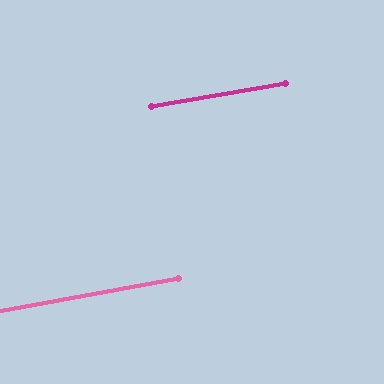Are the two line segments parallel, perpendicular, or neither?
Parallel — their directions differ by only 0.5°.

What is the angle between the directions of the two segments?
Approximately 1 degree.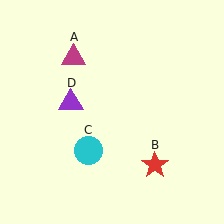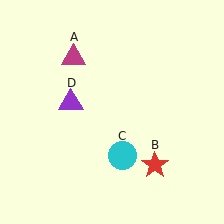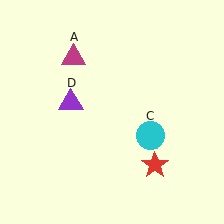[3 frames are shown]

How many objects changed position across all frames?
1 object changed position: cyan circle (object C).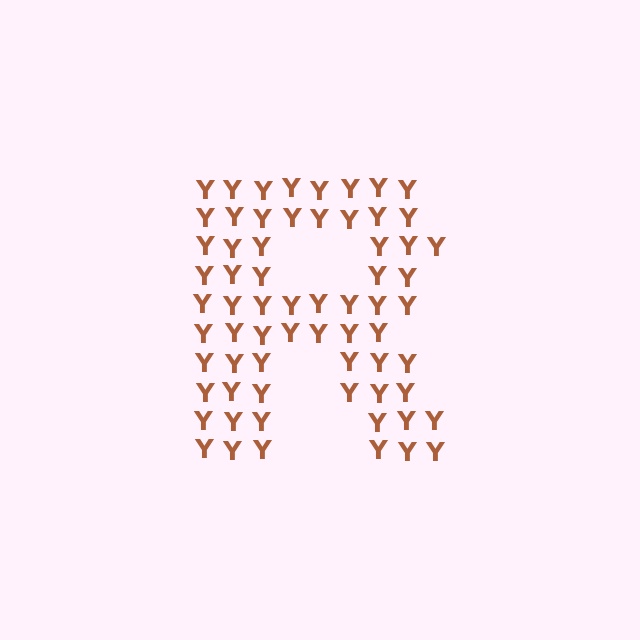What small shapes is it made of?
It is made of small letter Y's.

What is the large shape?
The large shape is the letter R.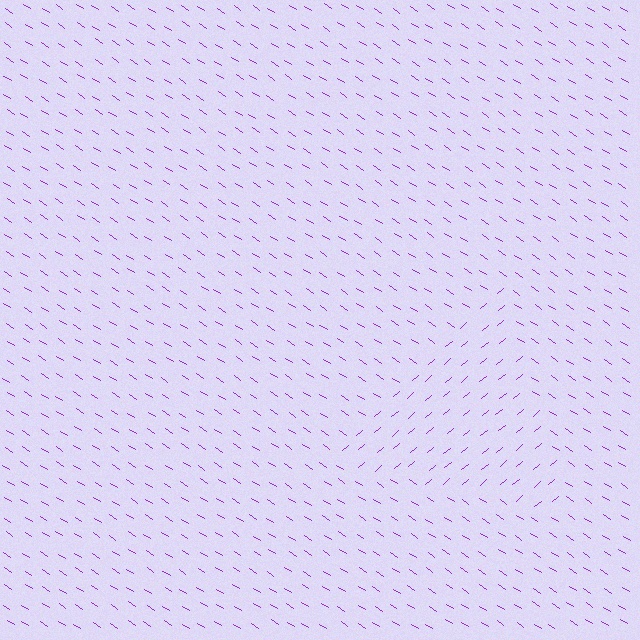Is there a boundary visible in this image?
Yes, there is a texture boundary formed by a change in line orientation.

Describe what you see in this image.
The image is filled with small purple line segments. A triangle region in the image has lines oriented differently from the surrounding lines, creating a visible texture boundary.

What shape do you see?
I see a triangle.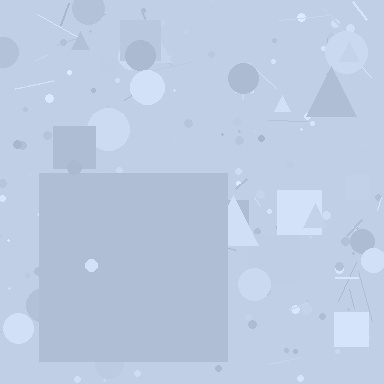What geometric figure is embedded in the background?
A square is embedded in the background.